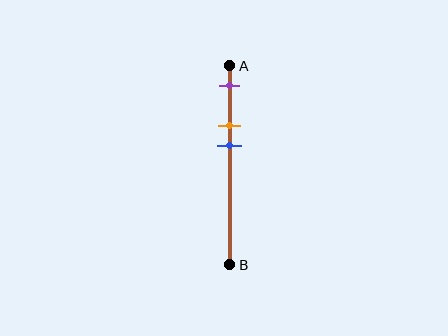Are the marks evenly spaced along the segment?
Yes, the marks are approximately evenly spaced.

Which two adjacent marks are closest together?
The orange and blue marks are the closest adjacent pair.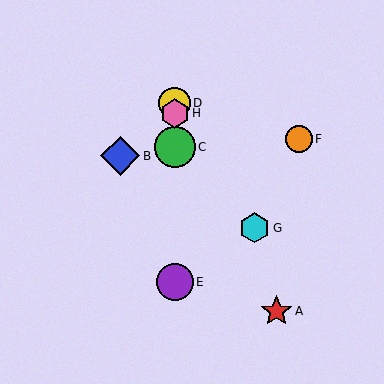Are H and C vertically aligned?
Yes, both are at x≈175.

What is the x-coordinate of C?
Object C is at x≈175.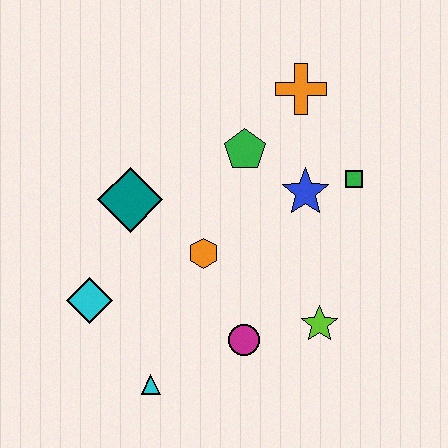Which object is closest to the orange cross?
The green pentagon is closest to the orange cross.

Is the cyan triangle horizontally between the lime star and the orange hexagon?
No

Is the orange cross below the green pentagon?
No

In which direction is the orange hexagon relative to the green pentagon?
The orange hexagon is below the green pentagon.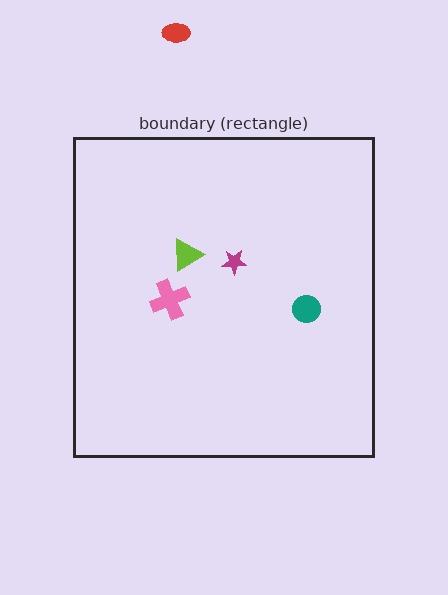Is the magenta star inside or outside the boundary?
Inside.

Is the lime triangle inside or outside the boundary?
Inside.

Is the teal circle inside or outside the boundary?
Inside.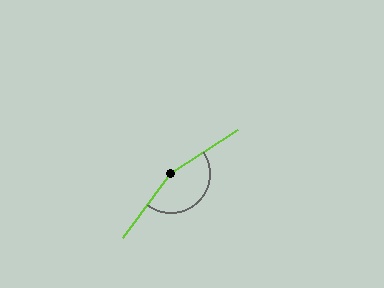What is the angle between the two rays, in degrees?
Approximately 160 degrees.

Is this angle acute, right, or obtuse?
It is obtuse.